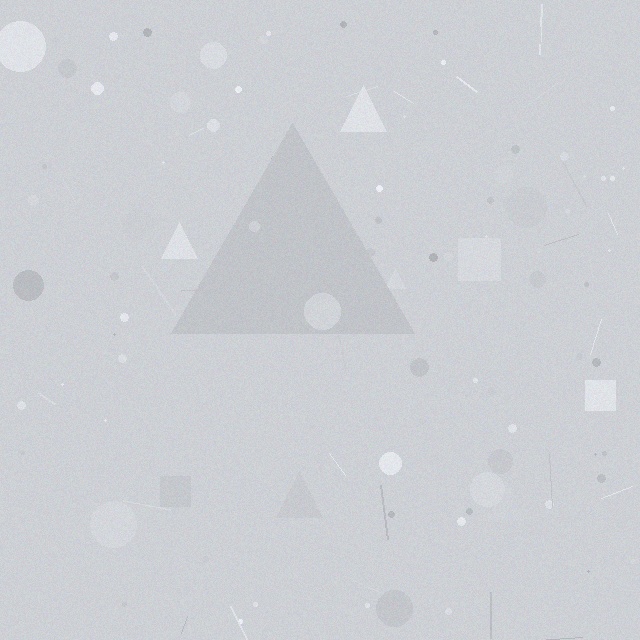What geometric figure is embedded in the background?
A triangle is embedded in the background.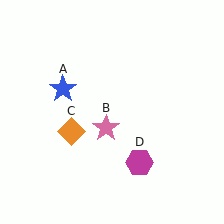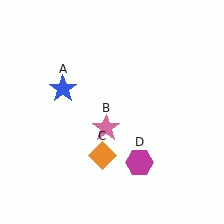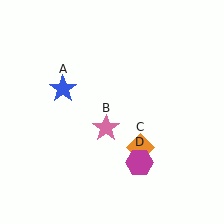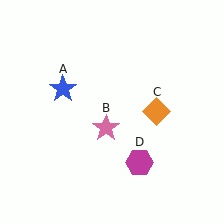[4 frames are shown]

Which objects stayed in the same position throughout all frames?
Blue star (object A) and pink star (object B) and magenta hexagon (object D) remained stationary.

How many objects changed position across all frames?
1 object changed position: orange diamond (object C).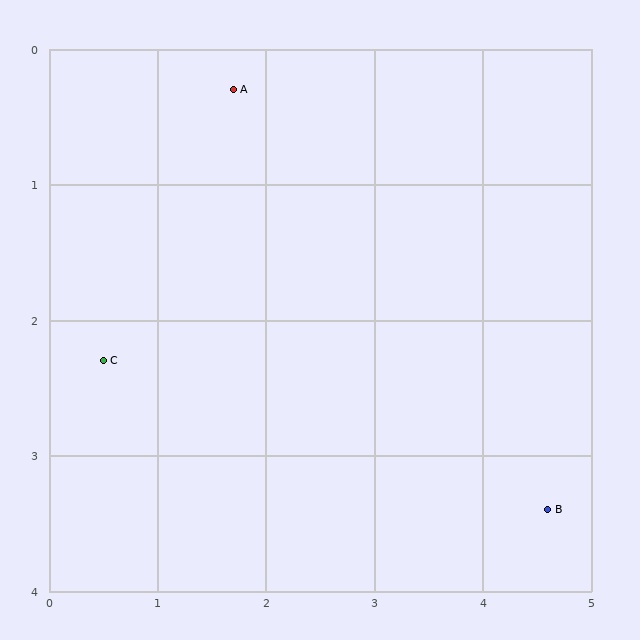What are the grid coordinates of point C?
Point C is at approximately (0.5, 2.3).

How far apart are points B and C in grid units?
Points B and C are about 4.2 grid units apart.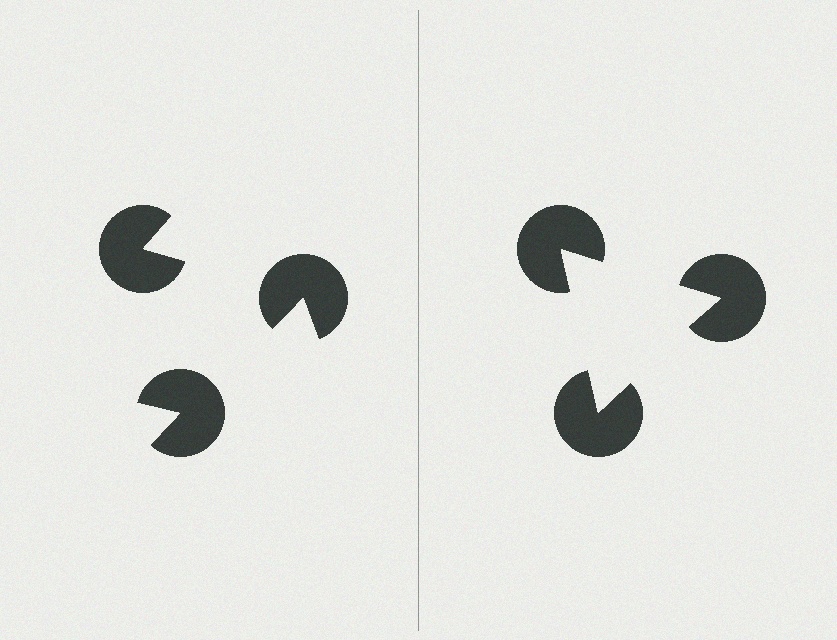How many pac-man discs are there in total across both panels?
6 — 3 on each side.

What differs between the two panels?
The pac-man discs are positioned identically on both sides; only the wedge orientations differ. On the right they align to a triangle; on the left they are misaligned.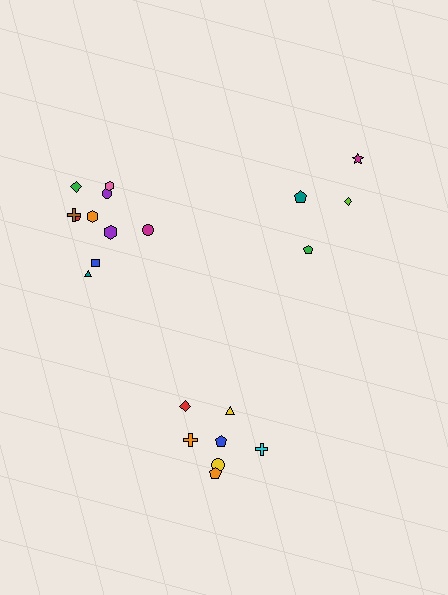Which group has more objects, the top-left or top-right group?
The top-left group.